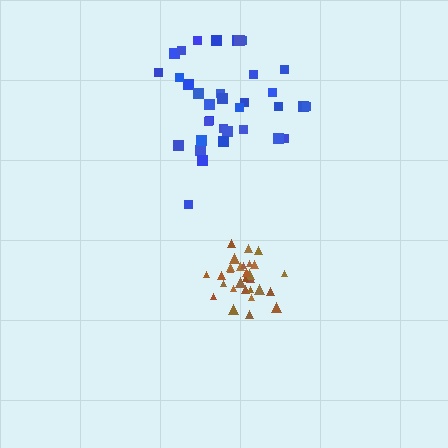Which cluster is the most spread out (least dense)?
Blue.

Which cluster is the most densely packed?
Brown.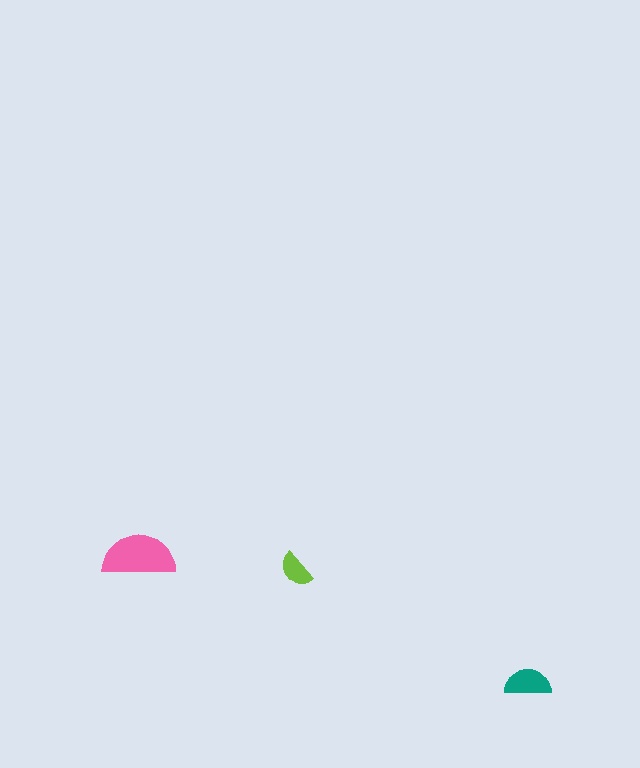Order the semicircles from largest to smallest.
the pink one, the teal one, the lime one.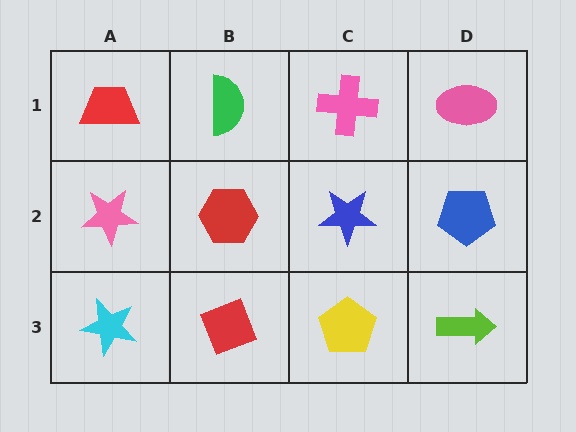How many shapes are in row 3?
4 shapes.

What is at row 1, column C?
A pink cross.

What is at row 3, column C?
A yellow pentagon.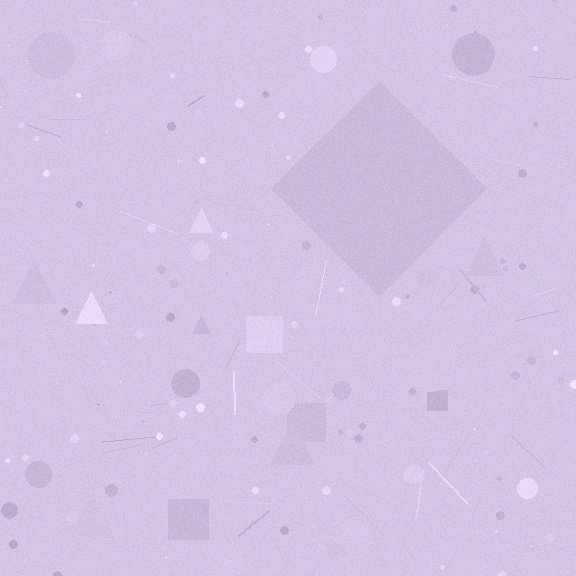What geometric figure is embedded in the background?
A diamond is embedded in the background.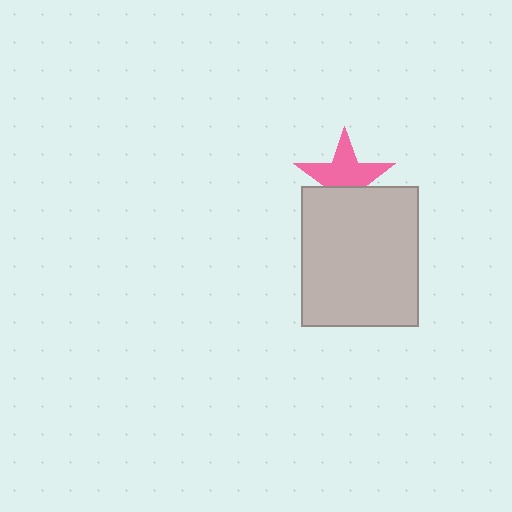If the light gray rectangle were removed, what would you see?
You would see the complete pink star.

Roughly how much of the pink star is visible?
About half of it is visible (roughly 61%).